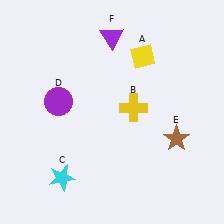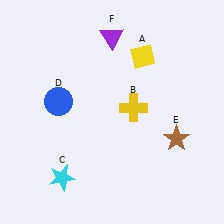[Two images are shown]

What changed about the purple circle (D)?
In Image 1, D is purple. In Image 2, it changed to blue.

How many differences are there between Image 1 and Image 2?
There is 1 difference between the two images.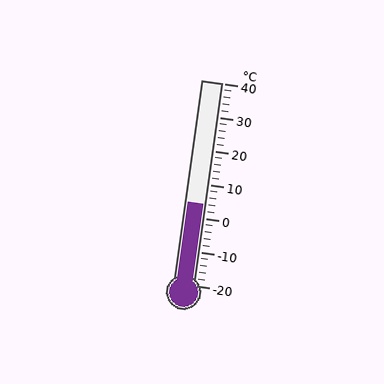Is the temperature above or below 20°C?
The temperature is below 20°C.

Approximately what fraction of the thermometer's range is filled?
The thermometer is filled to approximately 40% of its range.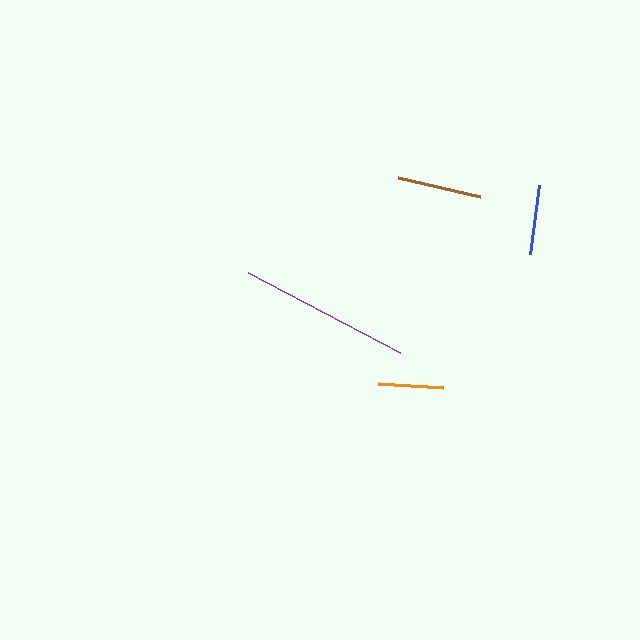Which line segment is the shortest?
The orange line is the shortest at approximately 66 pixels.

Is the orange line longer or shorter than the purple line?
The purple line is longer than the orange line.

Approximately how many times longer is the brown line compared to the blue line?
The brown line is approximately 1.2 times the length of the blue line.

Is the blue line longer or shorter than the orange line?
The blue line is longer than the orange line.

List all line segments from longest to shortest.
From longest to shortest: purple, brown, blue, orange.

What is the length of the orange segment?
The orange segment is approximately 66 pixels long.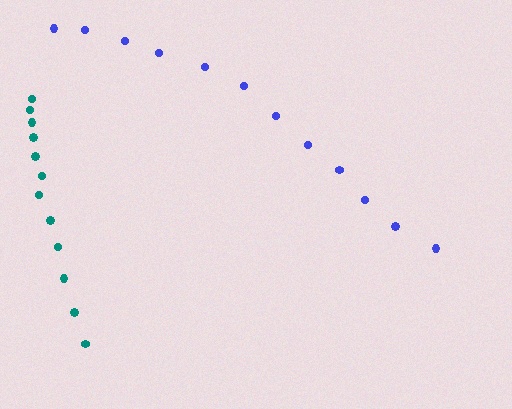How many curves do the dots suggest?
There are 2 distinct paths.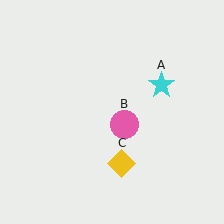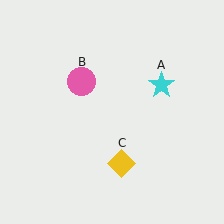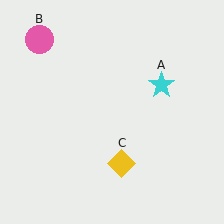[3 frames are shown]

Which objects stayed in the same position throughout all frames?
Cyan star (object A) and yellow diamond (object C) remained stationary.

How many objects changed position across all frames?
1 object changed position: pink circle (object B).